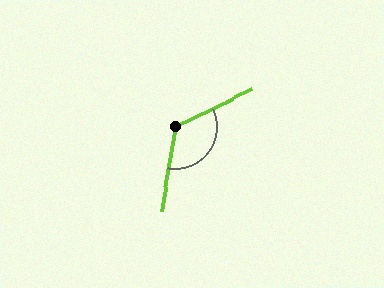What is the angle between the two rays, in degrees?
Approximately 125 degrees.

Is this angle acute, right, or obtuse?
It is obtuse.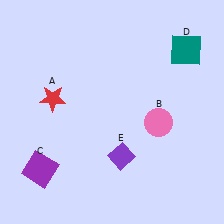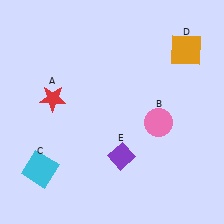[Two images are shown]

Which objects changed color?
C changed from purple to cyan. D changed from teal to orange.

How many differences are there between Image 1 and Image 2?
There are 2 differences between the two images.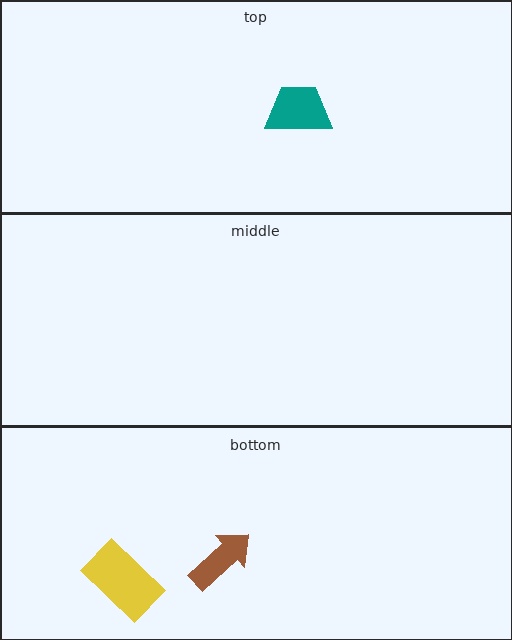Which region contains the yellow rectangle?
The bottom region.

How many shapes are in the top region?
1.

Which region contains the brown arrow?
The bottom region.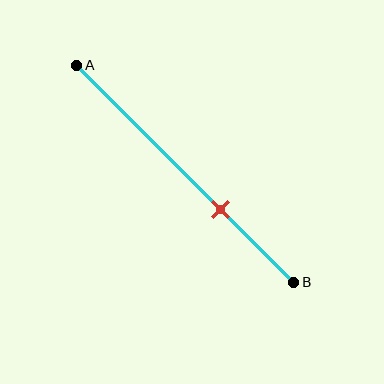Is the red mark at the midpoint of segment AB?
No, the mark is at about 65% from A, not at the 50% midpoint.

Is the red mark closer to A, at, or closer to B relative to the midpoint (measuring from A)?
The red mark is closer to point B than the midpoint of segment AB.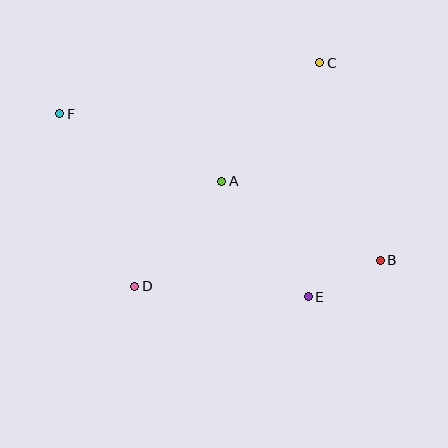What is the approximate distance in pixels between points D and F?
The distance between D and F is approximately 188 pixels.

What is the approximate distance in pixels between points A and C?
The distance between A and C is approximately 154 pixels.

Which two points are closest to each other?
Points B and E are closest to each other.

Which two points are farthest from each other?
Points B and F are farthest from each other.